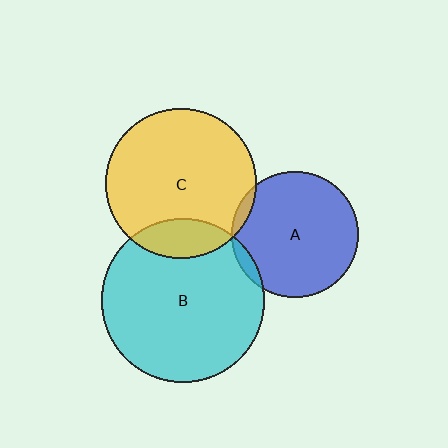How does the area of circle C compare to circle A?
Approximately 1.4 times.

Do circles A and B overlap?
Yes.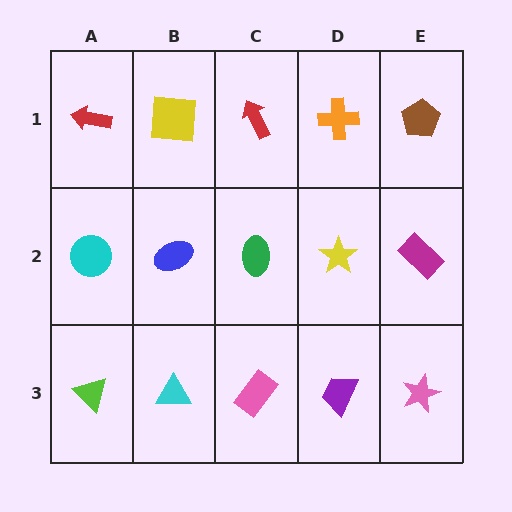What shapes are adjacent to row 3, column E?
A magenta rectangle (row 2, column E), a purple trapezoid (row 3, column D).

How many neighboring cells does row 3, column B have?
3.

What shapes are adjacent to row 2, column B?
A yellow square (row 1, column B), a cyan triangle (row 3, column B), a cyan circle (row 2, column A), a green ellipse (row 2, column C).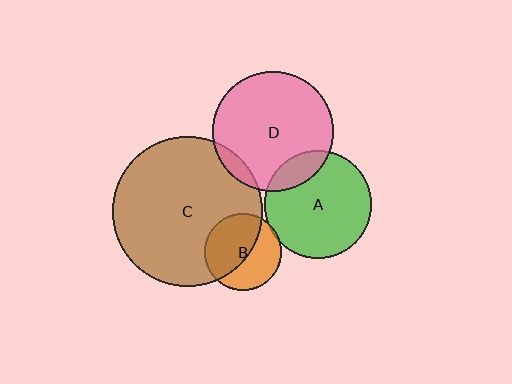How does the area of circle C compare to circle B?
Approximately 3.8 times.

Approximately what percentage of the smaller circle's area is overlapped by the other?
Approximately 10%.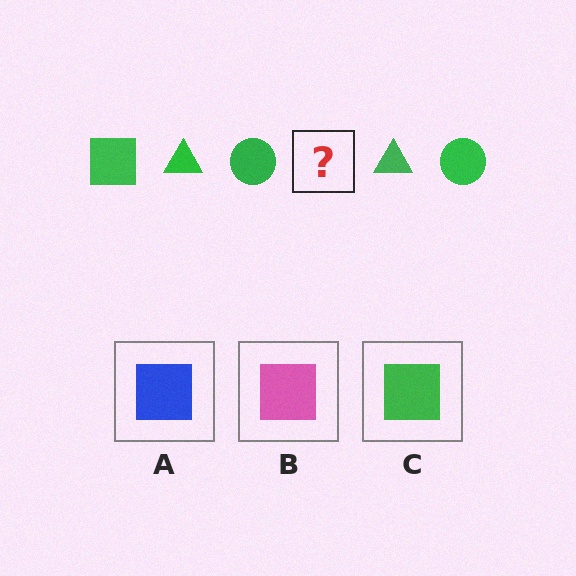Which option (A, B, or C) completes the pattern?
C.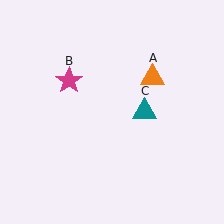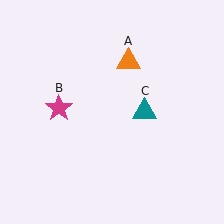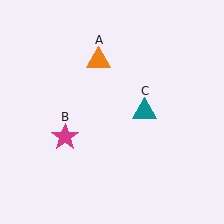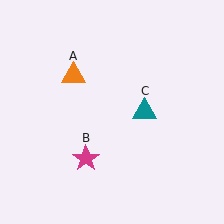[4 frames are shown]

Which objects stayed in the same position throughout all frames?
Teal triangle (object C) remained stationary.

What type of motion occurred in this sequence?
The orange triangle (object A), magenta star (object B) rotated counterclockwise around the center of the scene.